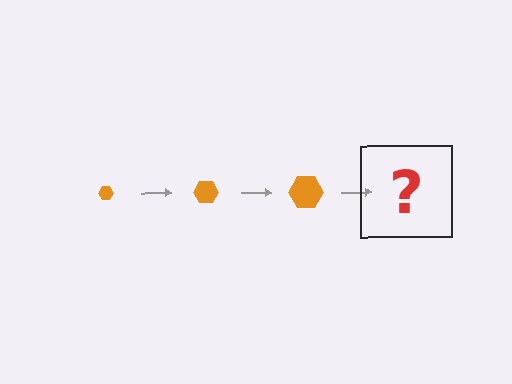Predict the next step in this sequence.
The next step is an orange hexagon, larger than the previous one.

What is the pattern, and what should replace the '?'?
The pattern is that the hexagon gets progressively larger each step. The '?' should be an orange hexagon, larger than the previous one.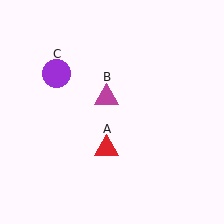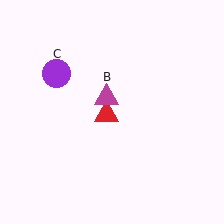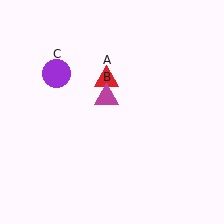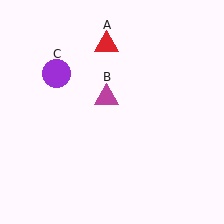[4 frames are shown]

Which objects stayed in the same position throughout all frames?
Magenta triangle (object B) and purple circle (object C) remained stationary.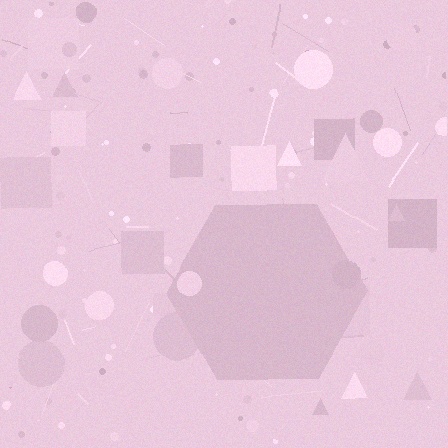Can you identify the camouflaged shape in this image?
The camouflaged shape is a hexagon.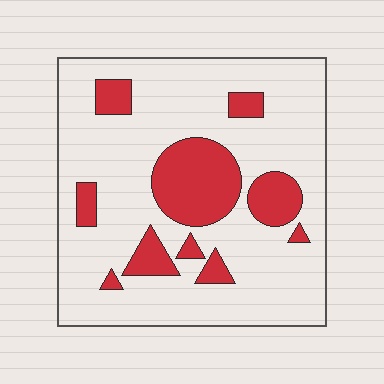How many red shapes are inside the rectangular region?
10.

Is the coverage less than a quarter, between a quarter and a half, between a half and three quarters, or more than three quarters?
Less than a quarter.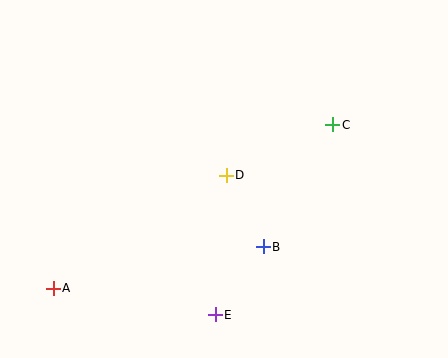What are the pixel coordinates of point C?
Point C is at (333, 125).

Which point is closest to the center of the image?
Point D at (226, 175) is closest to the center.